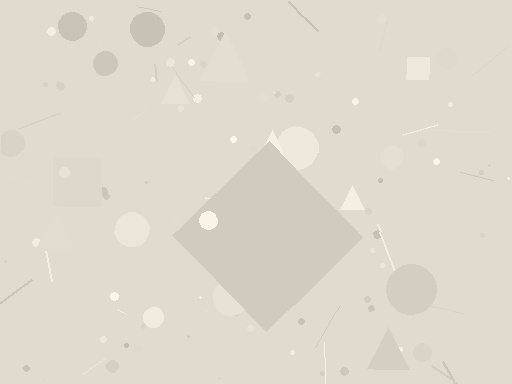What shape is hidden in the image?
A diamond is hidden in the image.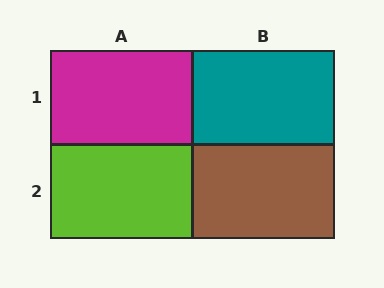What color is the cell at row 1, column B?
Teal.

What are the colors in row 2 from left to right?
Lime, brown.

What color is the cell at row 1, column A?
Magenta.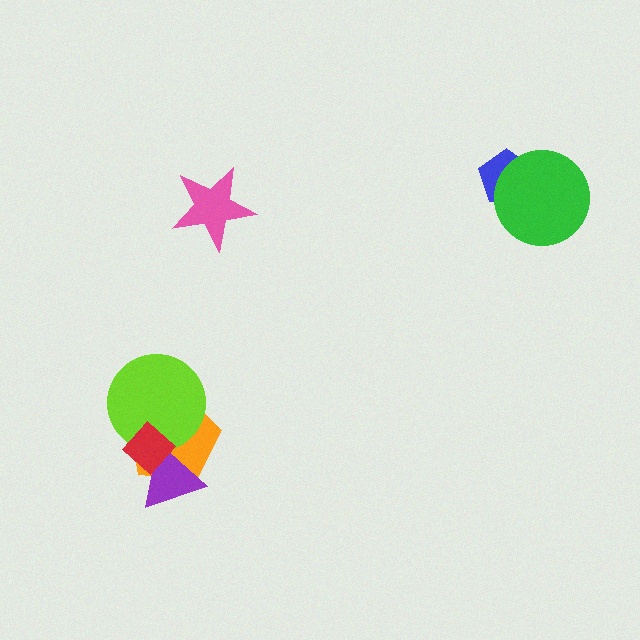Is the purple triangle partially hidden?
Yes, it is partially covered by another shape.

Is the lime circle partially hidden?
Yes, it is partially covered by another shape.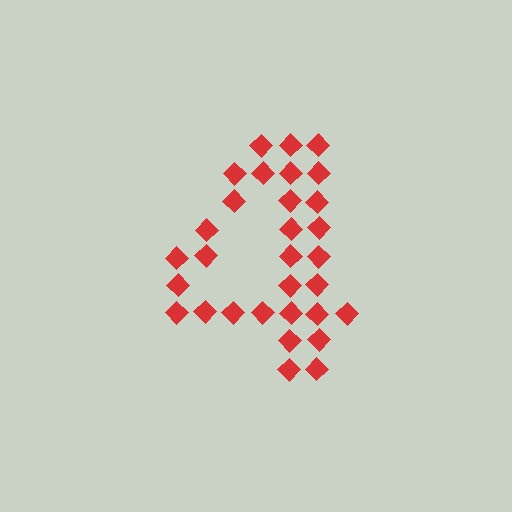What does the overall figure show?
The overall figure shows the digit 4.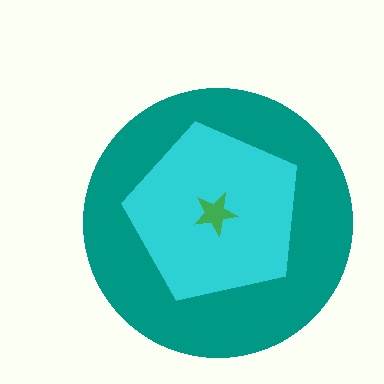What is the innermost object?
The green star.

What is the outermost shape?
The teal circle.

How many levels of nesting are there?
3.